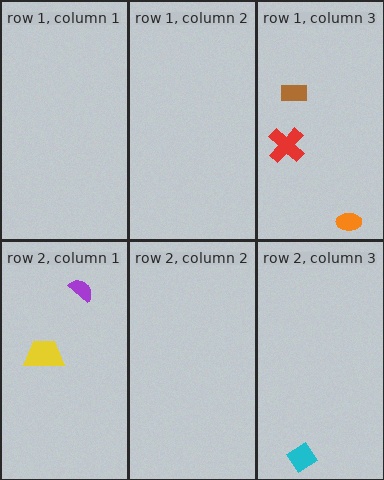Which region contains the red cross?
The row 1, column 3 region.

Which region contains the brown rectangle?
The row 1, column 3 region.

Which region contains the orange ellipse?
The row 1, column 3 region.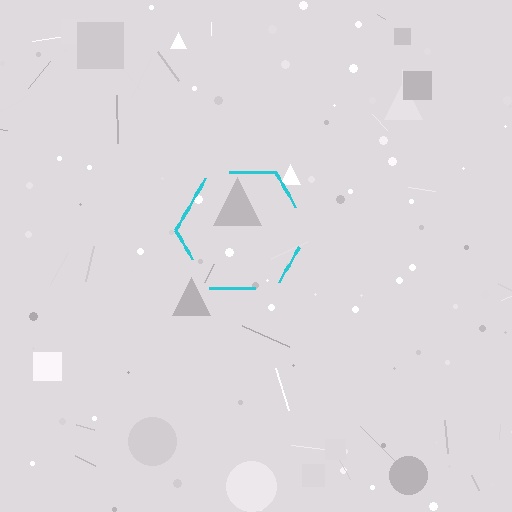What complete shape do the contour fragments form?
The contour fragments form a hexagon.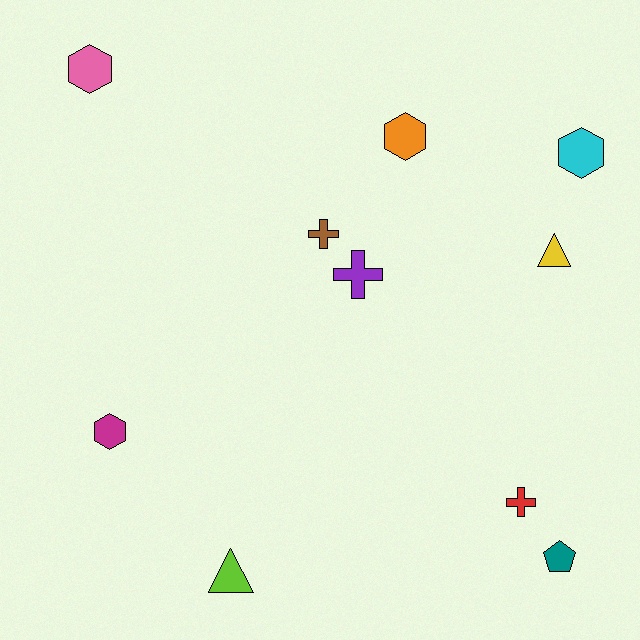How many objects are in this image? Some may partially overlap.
There are 10 objects.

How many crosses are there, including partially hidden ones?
There are 3 crosses.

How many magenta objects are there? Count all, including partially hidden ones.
There is 1 magenta object.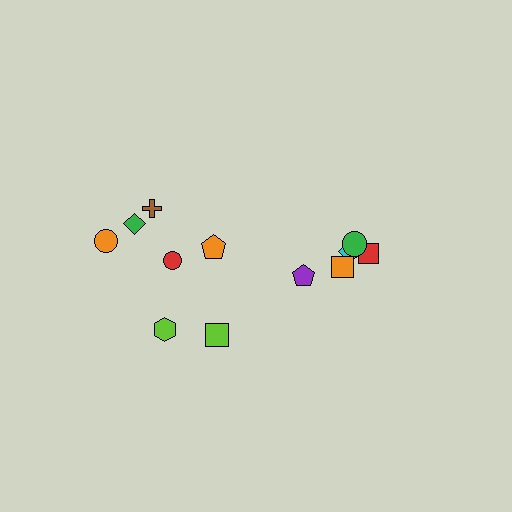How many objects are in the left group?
There are 7 objects.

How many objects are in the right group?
There are 5 objects.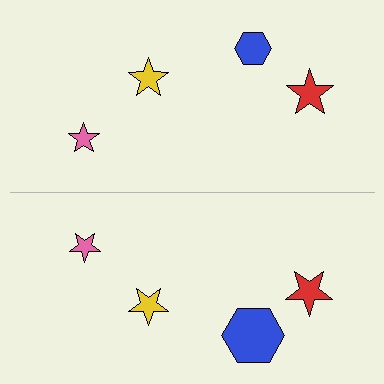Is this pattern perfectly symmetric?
No, the pattern is not perfectly symmetric. The blue hexagon on the bottom side has a different size than its mirror counterpart.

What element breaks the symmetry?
The blue hexagon on the bottom side has a different size than its mirror counterpart.